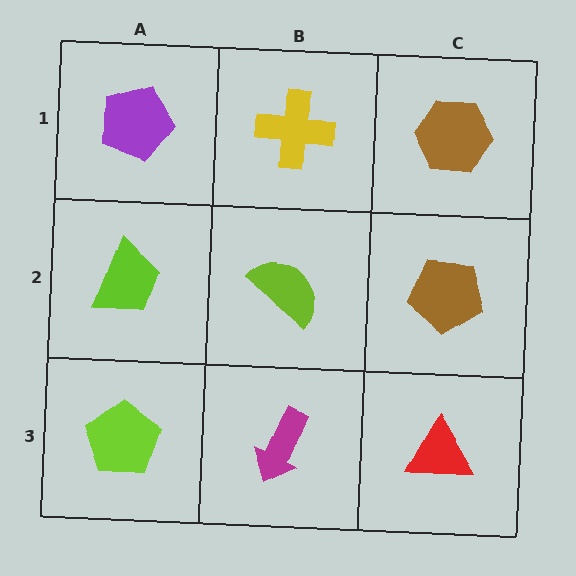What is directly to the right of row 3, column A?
A magenta arrow.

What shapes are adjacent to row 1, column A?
A lime trapezoid (row 2, column A), a yellow cross (row 1, column B).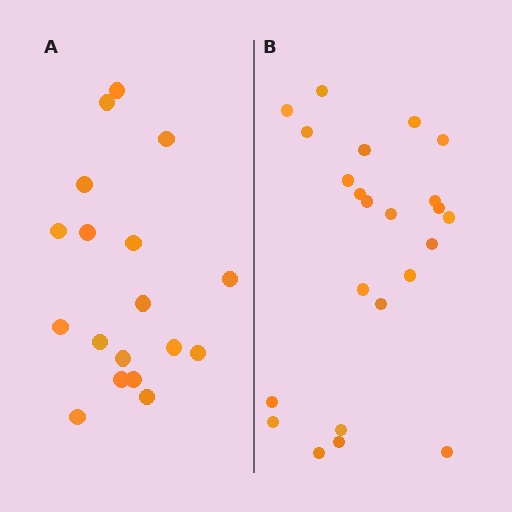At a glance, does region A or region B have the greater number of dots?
Region B (the right region) has more dots.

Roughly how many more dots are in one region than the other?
Region B has about 5 more dots than region A.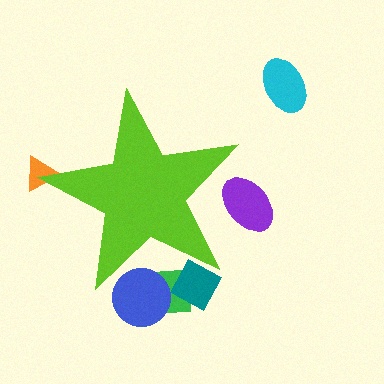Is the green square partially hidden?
Yes, the green square is partially hidden behind the lime star.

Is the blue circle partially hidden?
Yes, the blue circle is partially hidden behind the lime star.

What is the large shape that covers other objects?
A lime star.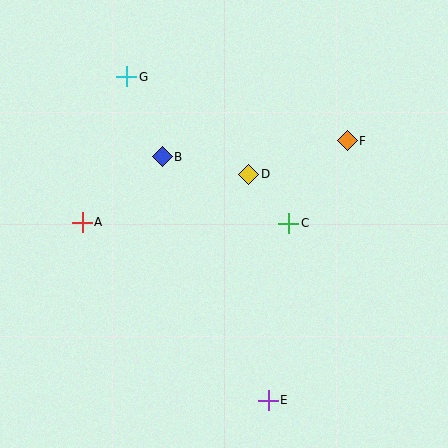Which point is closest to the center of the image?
Point D at (249, 174) is closest to the center.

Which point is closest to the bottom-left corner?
Point A is closest to the bottom-left corner.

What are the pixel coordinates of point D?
Point D is at (249, 174).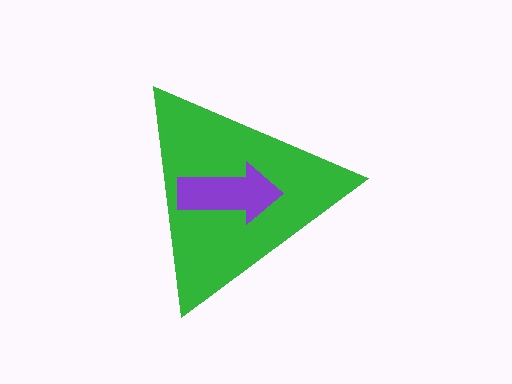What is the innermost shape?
The purple arrow.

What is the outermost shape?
The green triangle.